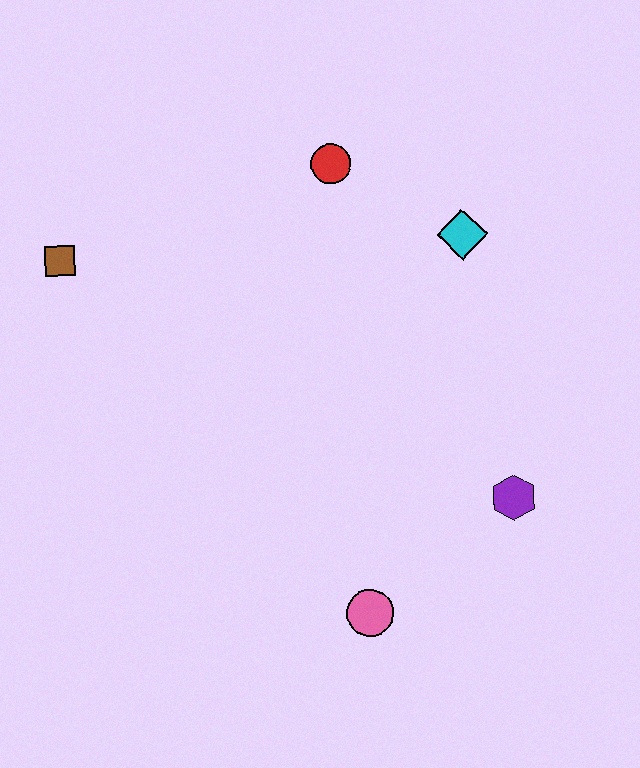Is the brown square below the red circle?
Yes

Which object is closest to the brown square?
The red circle is closest to the brown square.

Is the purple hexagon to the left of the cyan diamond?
No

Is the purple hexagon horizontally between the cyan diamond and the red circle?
No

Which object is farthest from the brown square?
The purple hexagon is farthest from the brown square.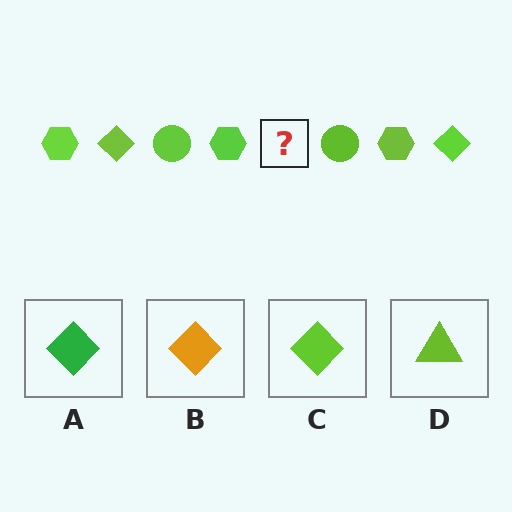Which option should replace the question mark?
Option C.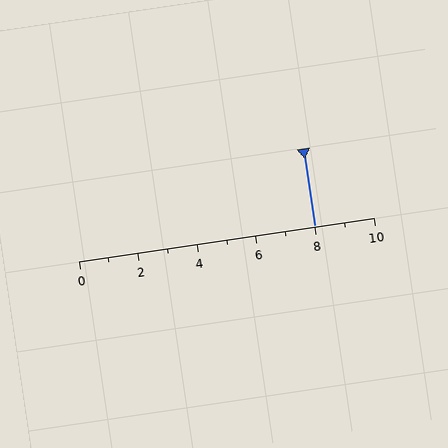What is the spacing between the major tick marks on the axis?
The major ticks are spaced 2 apart.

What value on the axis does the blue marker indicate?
The marker indicates approximately 8.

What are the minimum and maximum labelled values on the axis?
The axis runs from 0 to 10.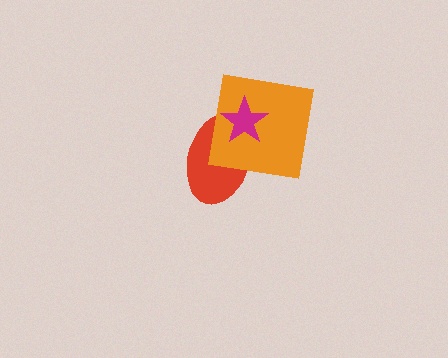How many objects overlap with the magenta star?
2 objects overlap with the magenta star.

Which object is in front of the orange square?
The magenta star is in front of the orange square.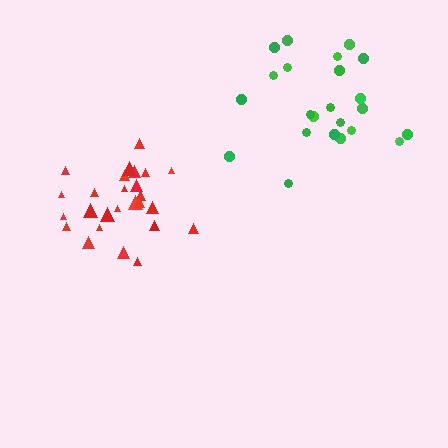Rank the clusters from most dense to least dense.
red, green.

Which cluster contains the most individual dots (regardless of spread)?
Red (26).